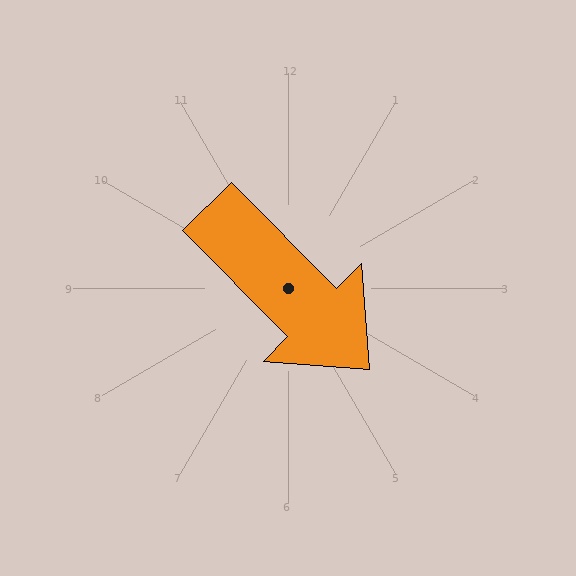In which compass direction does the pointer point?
Southeast.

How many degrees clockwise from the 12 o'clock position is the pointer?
Approximately 135 degrees.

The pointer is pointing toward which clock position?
Roughly 5 o'clock.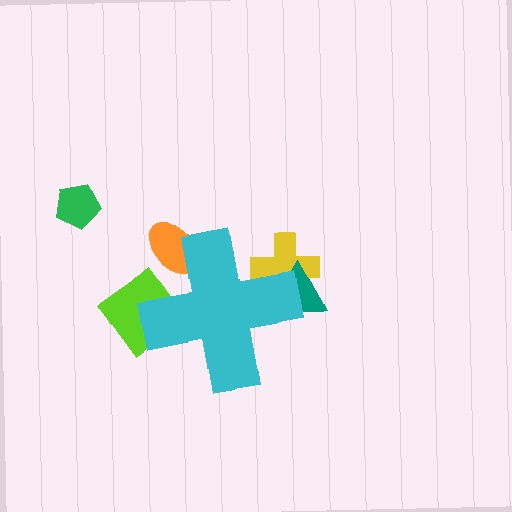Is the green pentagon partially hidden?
No, the green pentagon is fully visible.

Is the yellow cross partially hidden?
Yes, the yellow cross is partially hidden behind the cyan cross.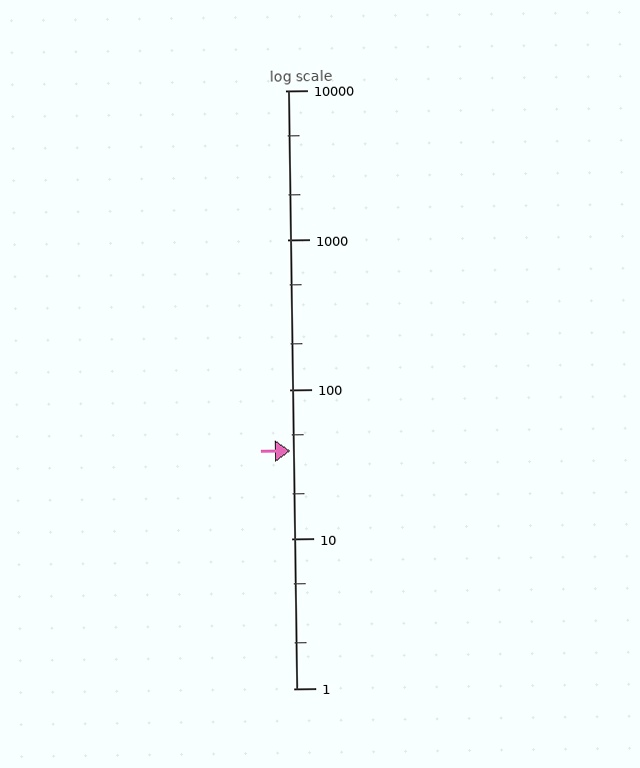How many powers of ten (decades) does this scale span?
The scale spans 4 decades, from 1 to 10000.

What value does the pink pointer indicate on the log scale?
The pointer indicates approximately 39.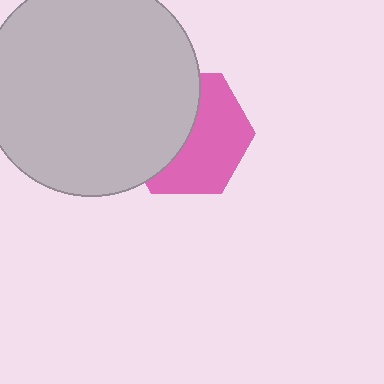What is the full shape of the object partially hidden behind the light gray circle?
The partially hidden object is a pink hexagon.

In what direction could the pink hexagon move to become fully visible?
The pink hexagon could move right. That would shift it out from behind the light gray circle entirely.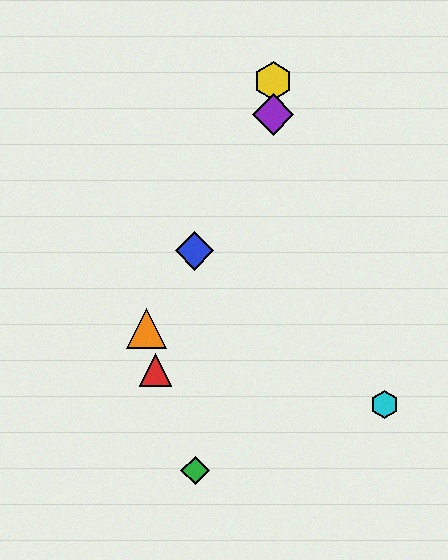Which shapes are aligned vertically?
The yellow hexagon, the purple diamond are aligned vertically.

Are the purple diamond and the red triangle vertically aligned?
No, the purple diamond is at x≈273 and the red triangle is at x≈155.